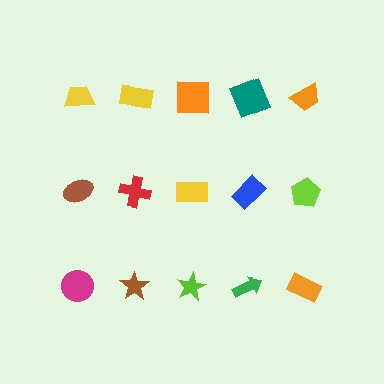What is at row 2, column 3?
A yellow rectangle.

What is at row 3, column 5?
An orange rectangle.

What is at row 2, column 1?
A brown ellipse.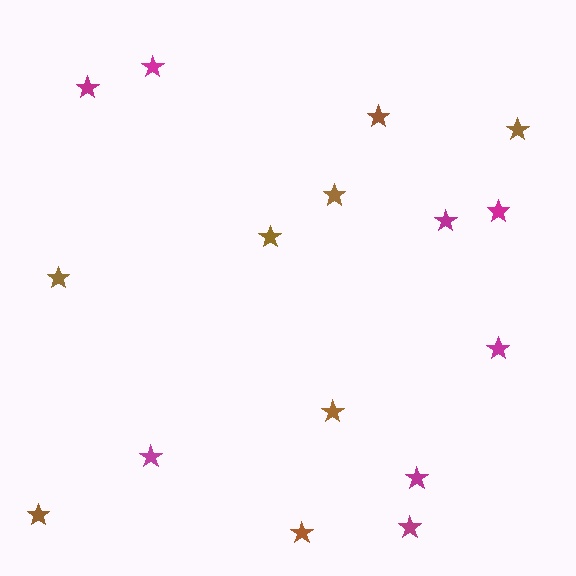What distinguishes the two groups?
There are 2 groups: one group of magenta stars (8) and one group of brown stars (8).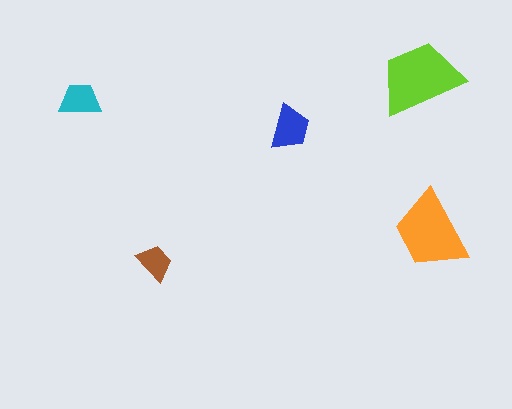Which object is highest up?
The lime trapezoid is topmost.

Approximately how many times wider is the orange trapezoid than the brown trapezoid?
About 2 times wider.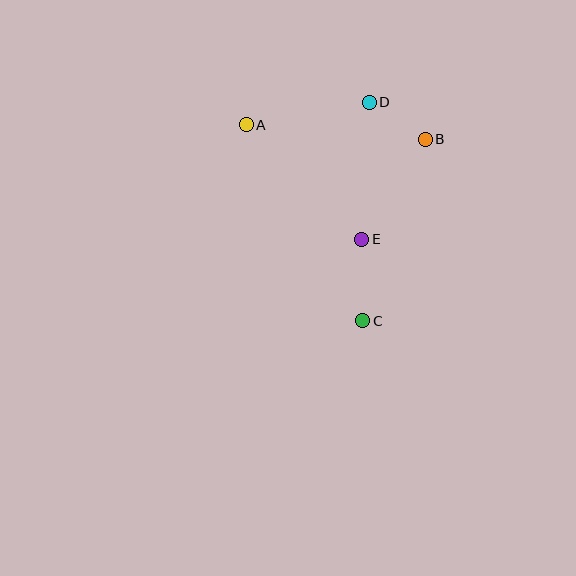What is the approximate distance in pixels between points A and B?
The distance between A and B is approximately 180 pixels.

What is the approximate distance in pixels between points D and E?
The distance between D and E is approximately 137 pixels.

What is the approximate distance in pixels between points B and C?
The distance between B and C is approximately 192 pixels.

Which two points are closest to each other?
Points B and D are closest to each other.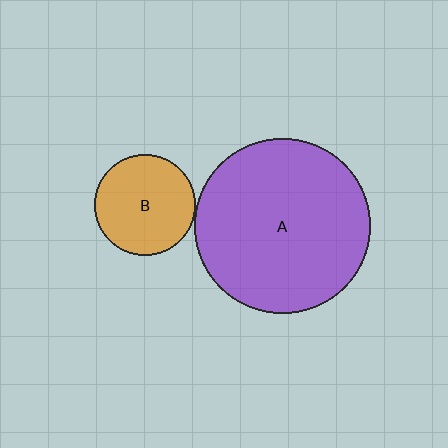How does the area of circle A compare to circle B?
Approximately 3.0 times.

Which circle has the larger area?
Circle A (purple).